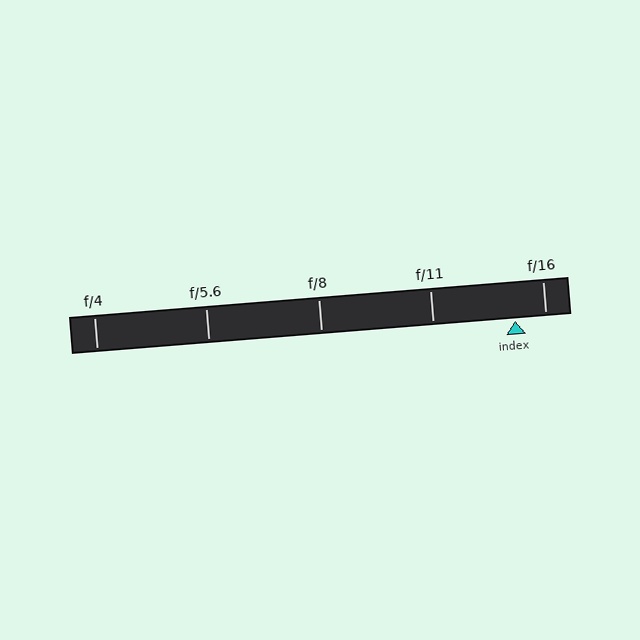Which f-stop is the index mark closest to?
The index mark is closest to f/16.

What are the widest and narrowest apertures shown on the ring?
The widest aperture shown is f/4 and the narrowest is f/16.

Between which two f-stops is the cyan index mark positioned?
The index mark is between f/11 and f/16.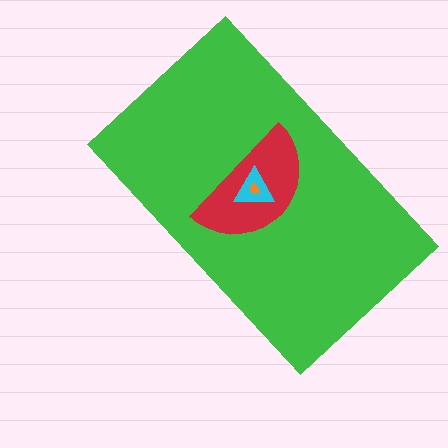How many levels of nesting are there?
4.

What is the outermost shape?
The green rectangle.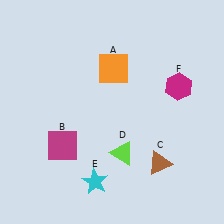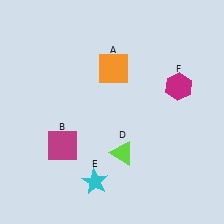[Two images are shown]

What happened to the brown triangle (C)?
The brown triangle (C) was removed in Image 2. It was in the bottom-right area of Image 1.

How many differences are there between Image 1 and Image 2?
There is 1 difference between the two images.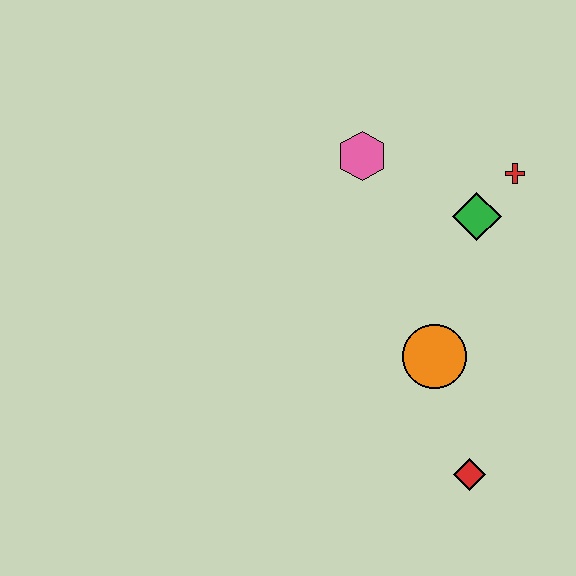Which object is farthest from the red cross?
The red diamond is farthest from the red cross.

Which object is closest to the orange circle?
The red diamond is closest to the orange circle.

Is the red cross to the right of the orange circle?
Yes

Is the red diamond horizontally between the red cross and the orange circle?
Yes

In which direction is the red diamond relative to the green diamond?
The red diamond is below the green diamond.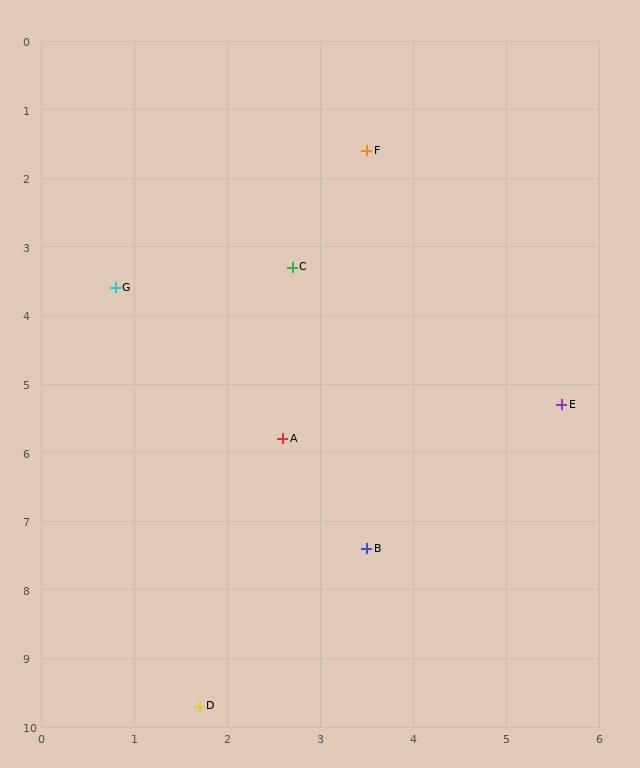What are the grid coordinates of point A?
Point A is at approximately (2.6, 5.8).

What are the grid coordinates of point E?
Point E is at approximately (5.6, 5.3).